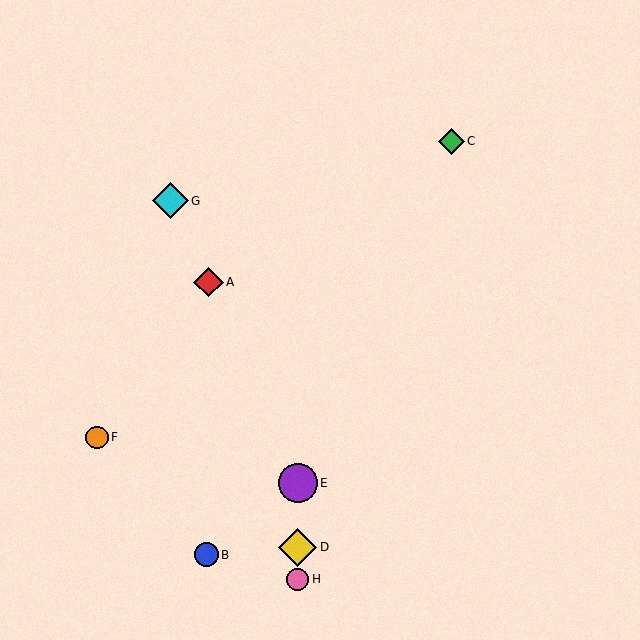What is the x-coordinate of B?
Object B is at x≈207.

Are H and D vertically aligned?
Yes, both are at x≈298.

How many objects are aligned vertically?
3 objects (D, E, H) are aligned vertically.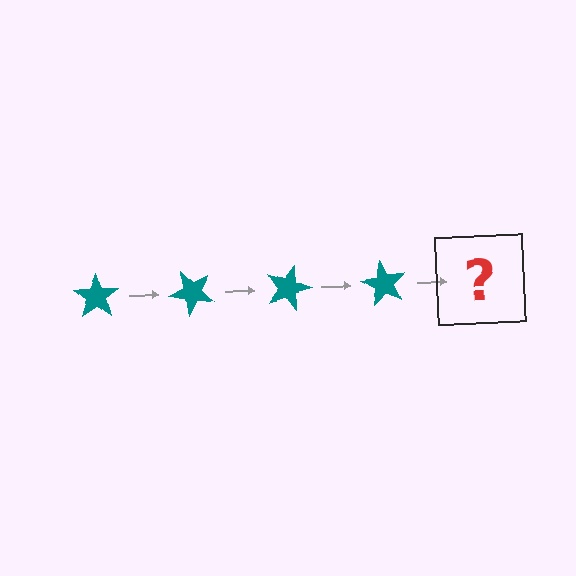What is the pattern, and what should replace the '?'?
The pattern is that the star rotates 45 degrees each step. The '?' should be a teal star rotated 180 degrees.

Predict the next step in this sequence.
The next step is a teal star rotated 180 degrees.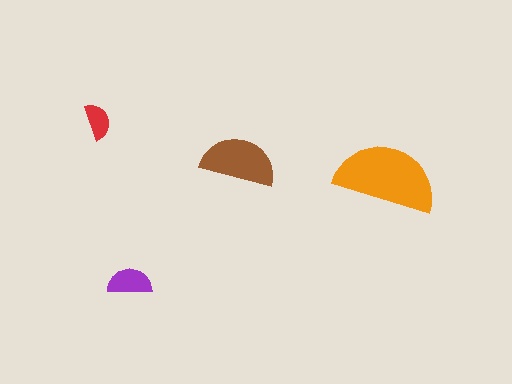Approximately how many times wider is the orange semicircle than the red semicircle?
About 3 times wider.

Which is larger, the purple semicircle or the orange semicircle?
The orange one.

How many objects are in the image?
There are 4 objects in the image.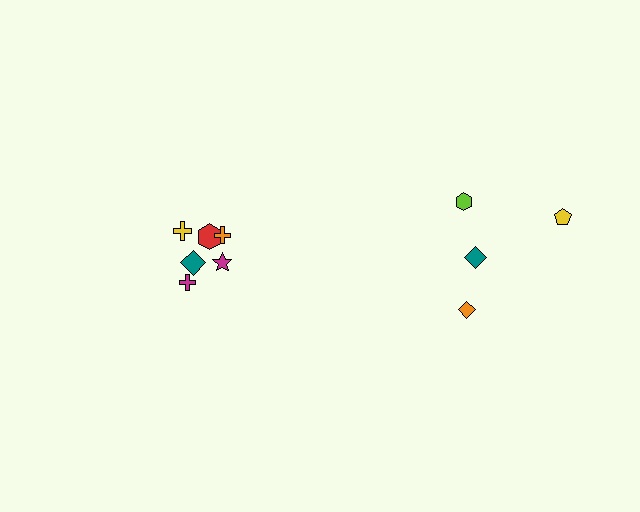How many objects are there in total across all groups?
There are 10 objects.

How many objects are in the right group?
There are 4 objects.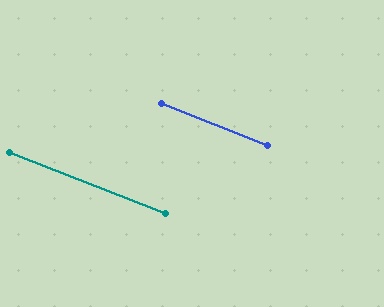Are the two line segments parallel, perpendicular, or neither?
Parallel — their directions differ by only 0.3°.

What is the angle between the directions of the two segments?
Approximately 0 degrees.